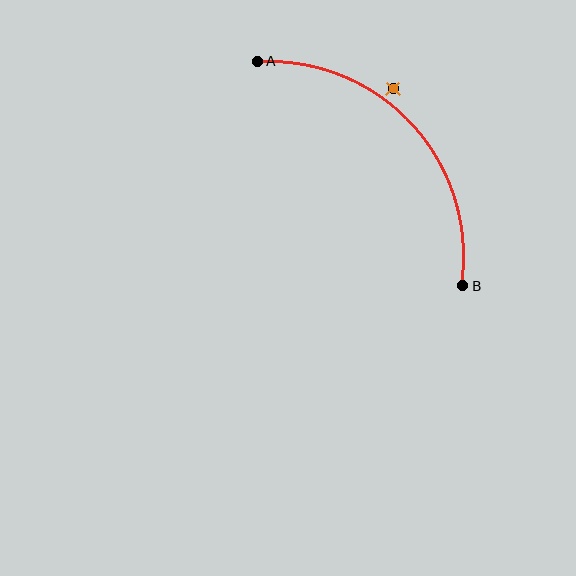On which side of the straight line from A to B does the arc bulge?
The arc bulges above and to the right of the straight line connecting A and B.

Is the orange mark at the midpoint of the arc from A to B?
No — the orange mark does not lie on the arc at all. It sits slightly outside the curve.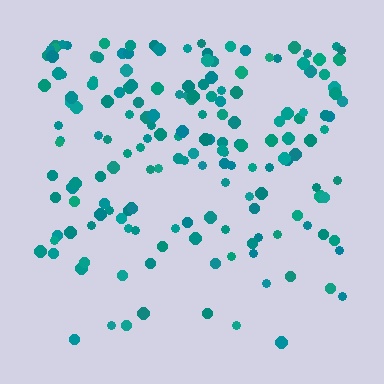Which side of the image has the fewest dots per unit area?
The bottom.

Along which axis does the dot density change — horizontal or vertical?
Vertical.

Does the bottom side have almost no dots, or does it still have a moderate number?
Still a moderate number, just noticeably fewer than the top.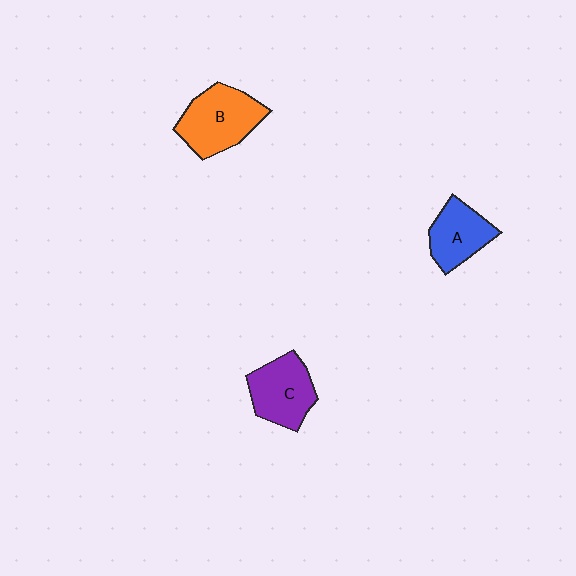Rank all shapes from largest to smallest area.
From largest to smallest: B (orange), C (purple), A (blue).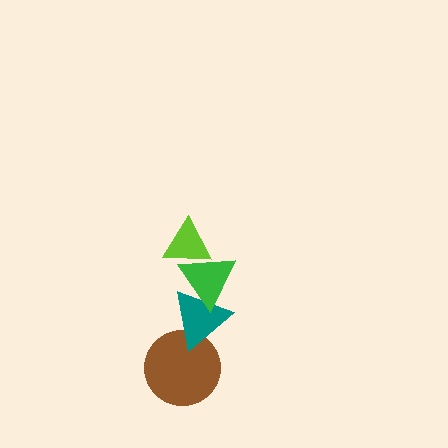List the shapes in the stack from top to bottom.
From top to bottom: the lime triangle, the green triangle, the teal triangle, the brown circle.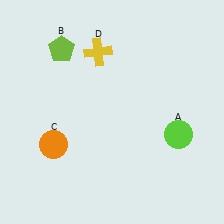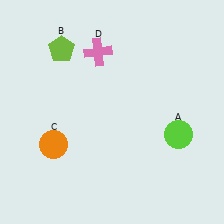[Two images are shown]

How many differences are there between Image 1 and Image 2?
There is 1 difference between the two images.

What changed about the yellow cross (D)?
In Image 1, D is yellow. In Image 2, it changed to pink.